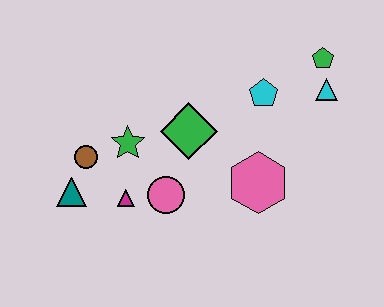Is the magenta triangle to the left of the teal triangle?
No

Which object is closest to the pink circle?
The magenta triangle is closest to the pink circle.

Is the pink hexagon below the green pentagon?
Yes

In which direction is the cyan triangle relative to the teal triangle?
The cyan triangle is to the right of the teal triangle.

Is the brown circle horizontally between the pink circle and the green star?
No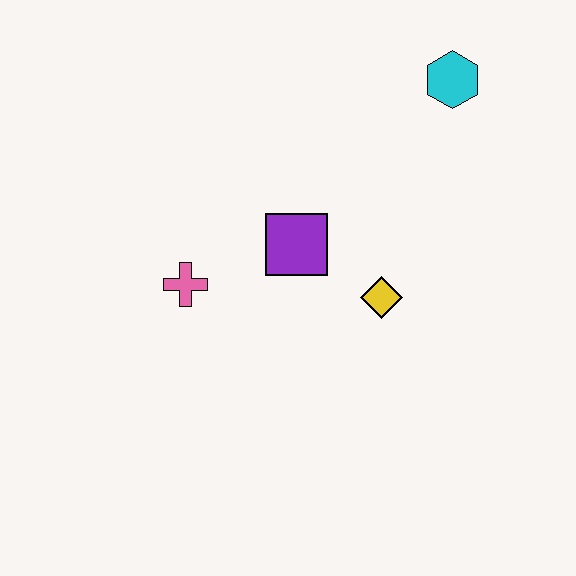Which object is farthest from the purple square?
The cyan hexagon is farthest from the purple square.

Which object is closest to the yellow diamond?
The purple square is closest to the yellow diamond.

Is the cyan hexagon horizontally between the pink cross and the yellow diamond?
No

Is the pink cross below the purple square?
Yes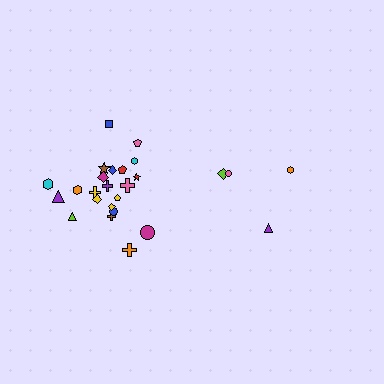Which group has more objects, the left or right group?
The left group.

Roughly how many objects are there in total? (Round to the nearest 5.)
Roughly 25 objects in total.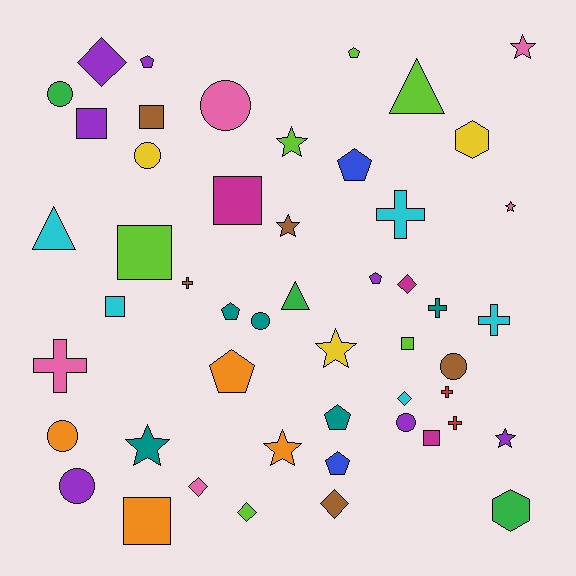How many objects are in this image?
There are 50 objects.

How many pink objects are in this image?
There are 5 pink objects.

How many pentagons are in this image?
There are 8 pentagons.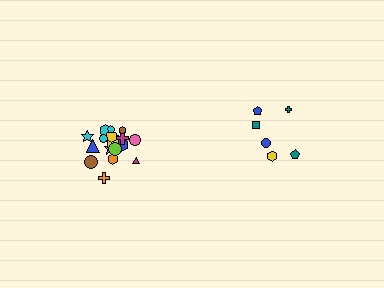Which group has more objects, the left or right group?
The left group.